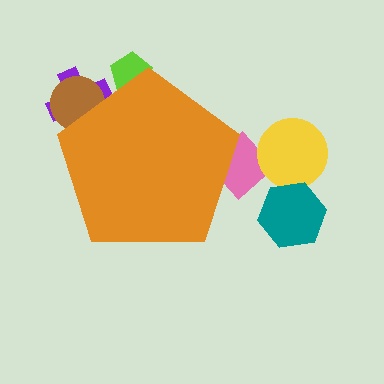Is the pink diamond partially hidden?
Yes, the pink diamond is partially hidden behind the orange pentagon.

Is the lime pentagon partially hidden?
Yes, the lime pentagon is partially hidden behind the orange pentagon.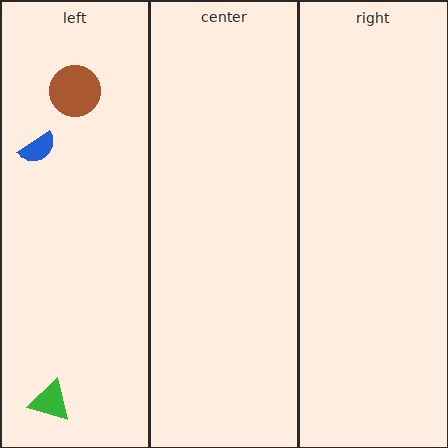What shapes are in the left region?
The green triangle, the blue semicircle, the brown circle.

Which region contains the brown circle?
The left region.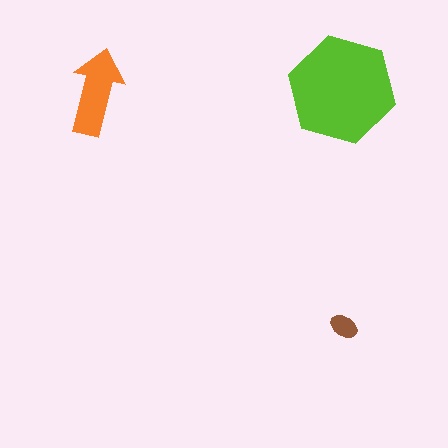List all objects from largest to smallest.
The lime hexagon, the orange arrow, the brown ellipse.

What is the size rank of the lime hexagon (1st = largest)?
1st.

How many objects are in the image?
There are 3 objects in the image.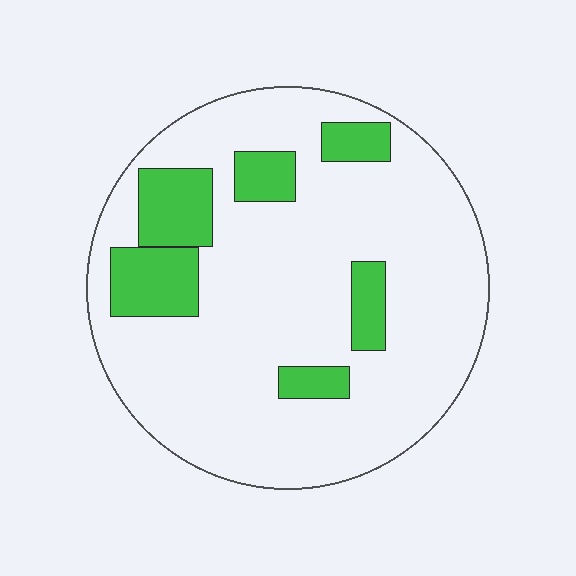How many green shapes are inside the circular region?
6.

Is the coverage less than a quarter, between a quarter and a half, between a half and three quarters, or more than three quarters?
Less than a quarter.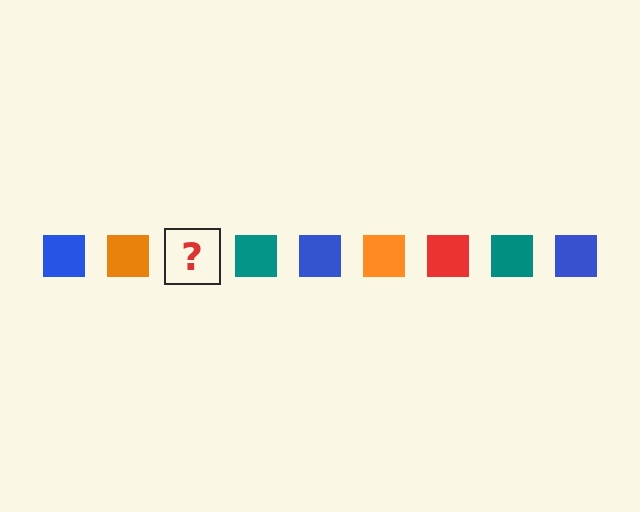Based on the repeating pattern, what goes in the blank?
The blank should be a red square.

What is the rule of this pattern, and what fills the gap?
The rule is that the pattern cycles through blue, orange, red, teal squares. The gap should be filled with a red square.